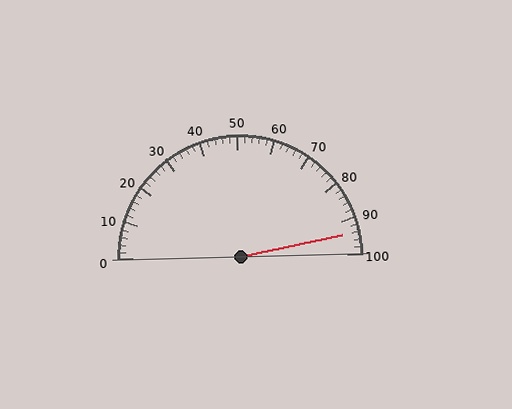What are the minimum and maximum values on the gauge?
The gauge ranges from 0 to 100.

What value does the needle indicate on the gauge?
The needle indicates approximately 94.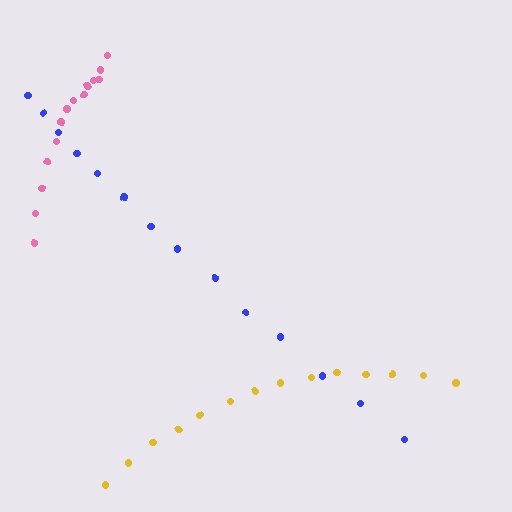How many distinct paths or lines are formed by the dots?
There are 3 distinct paths.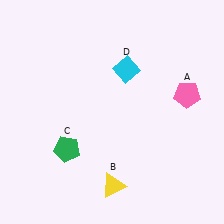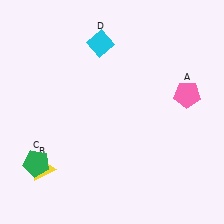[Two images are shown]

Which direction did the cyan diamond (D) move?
The cyan diamond (D) moved left.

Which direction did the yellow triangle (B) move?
The yellow triangle (B) moved left.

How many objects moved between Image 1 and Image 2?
3 objects moved between the two images.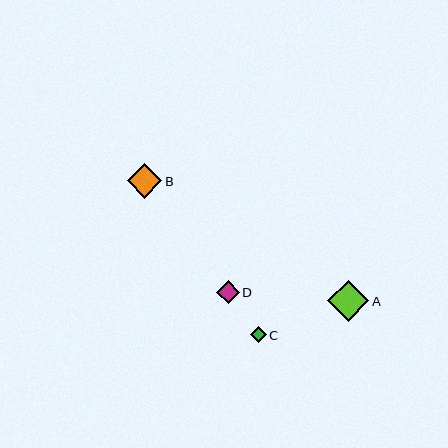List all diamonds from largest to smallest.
From largest to smallest: A, B, D, C.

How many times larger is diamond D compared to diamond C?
Diamond D is approximately 1.4 times the size of diamond C.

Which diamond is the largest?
Diamond A is the largest with a size of approximately 41 pixels.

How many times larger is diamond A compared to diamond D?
Diamond A is approximately 1.8 times the size of diamond D.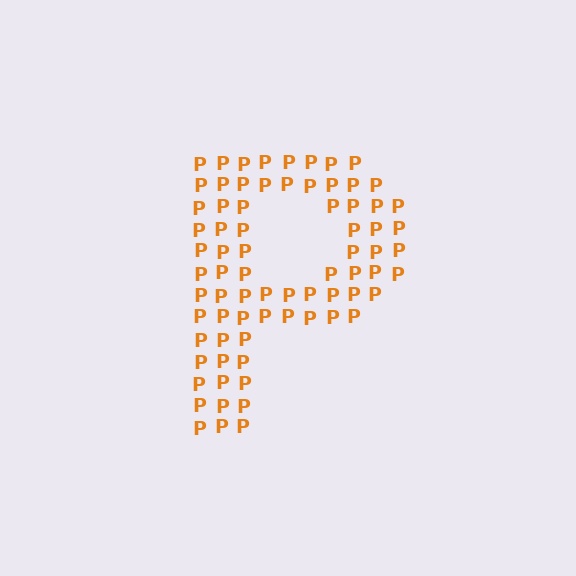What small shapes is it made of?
It is made of small letter P's.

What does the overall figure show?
The overall figure shows the letter P.